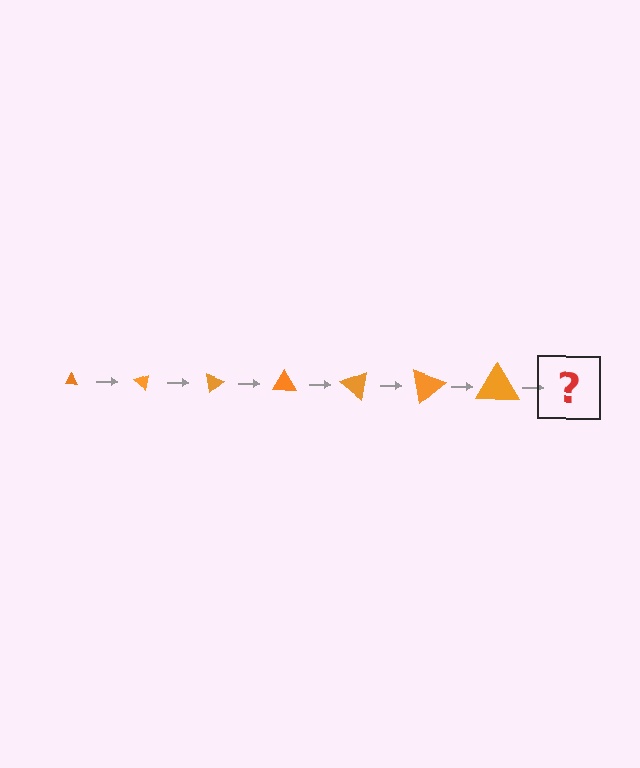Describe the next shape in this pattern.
It should be a triangle, larger than the previous one and rotated 280 degrees from the start.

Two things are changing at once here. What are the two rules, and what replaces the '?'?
The two rules are that the triangle grows larger each step and it rotates 40 degrees each step. The '?' should be a triangle, larger than the previous one and rotated 280 degrees from the start.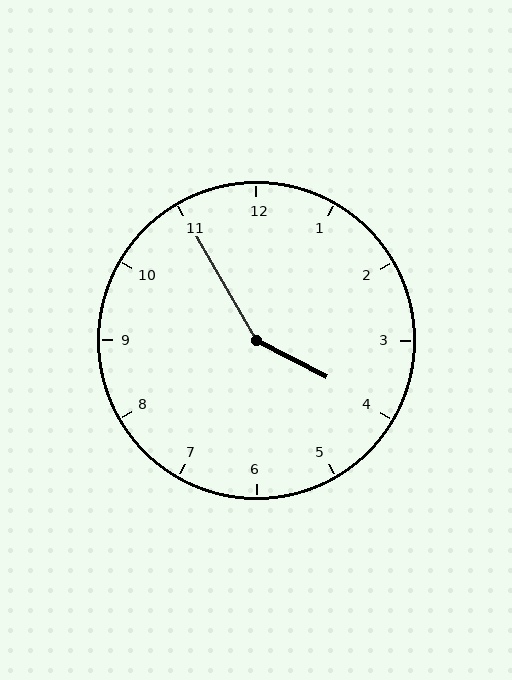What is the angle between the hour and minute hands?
Approximately 148 degrees.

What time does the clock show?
3:55.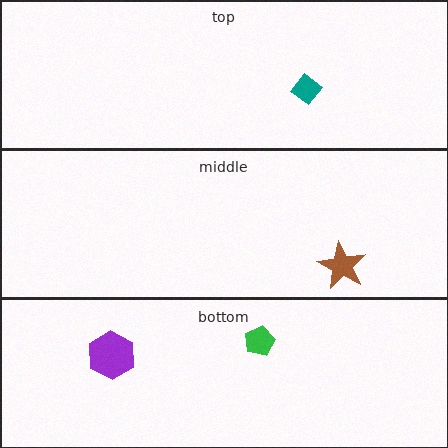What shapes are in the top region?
The teal diamond.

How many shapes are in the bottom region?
2.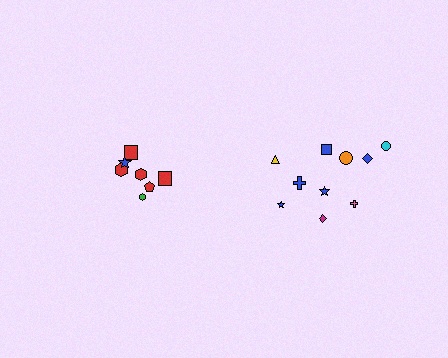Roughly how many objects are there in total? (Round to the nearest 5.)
Roughly 15 objects in total.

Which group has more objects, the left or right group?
The right group.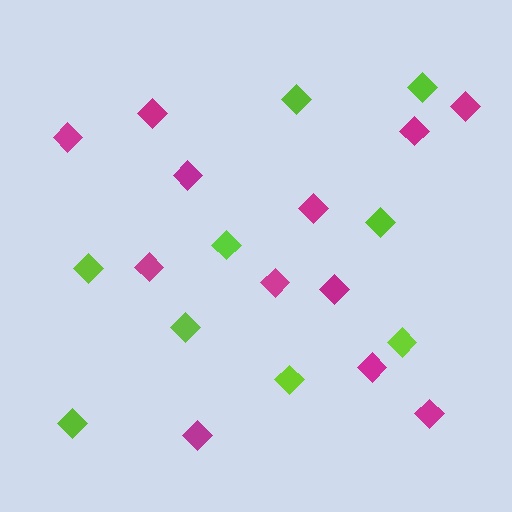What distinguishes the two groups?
There are 2 groups: one group of lime diamonds (9) and one group of magenta diamonds (12).